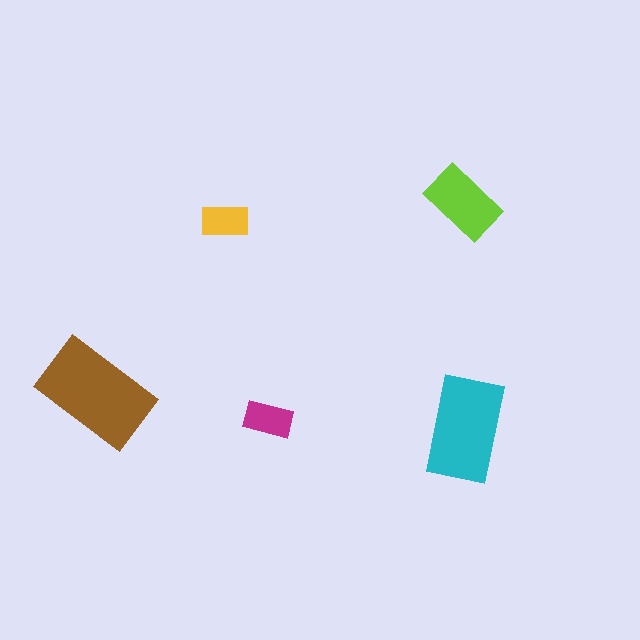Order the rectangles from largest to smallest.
the brown one, the cyan one, the lime one, the magenta one, the yellow one.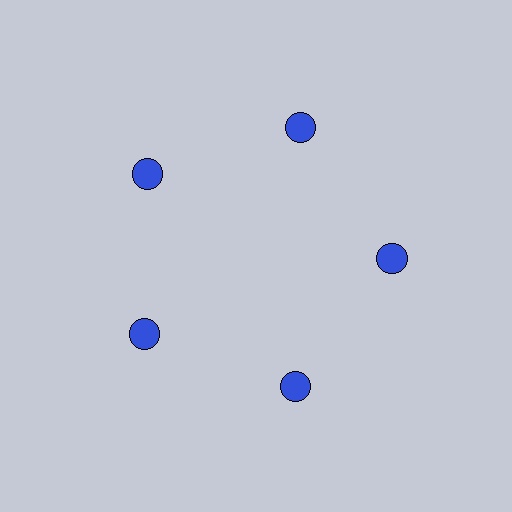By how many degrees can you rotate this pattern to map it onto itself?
The pattern maps onto itself every 72 degrees of rotation.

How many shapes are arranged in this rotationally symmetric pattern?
There are 5 shapes, arranged in 5 groups of 1.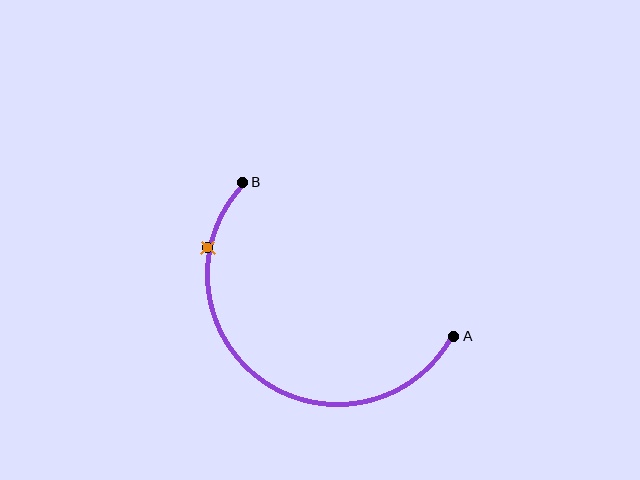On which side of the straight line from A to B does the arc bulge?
The arc bulges below and to the left of the straight line connecting A and B.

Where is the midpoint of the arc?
The arc midpoint is the point on the curve farthest from the straight line joining A and B. It sits below and to the left of that line.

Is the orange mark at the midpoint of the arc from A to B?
No. The orange mark lies on the arc but is closer to endpoint B. The arc midpoint would be at the point on the curve equidistant along the arc from both A and B.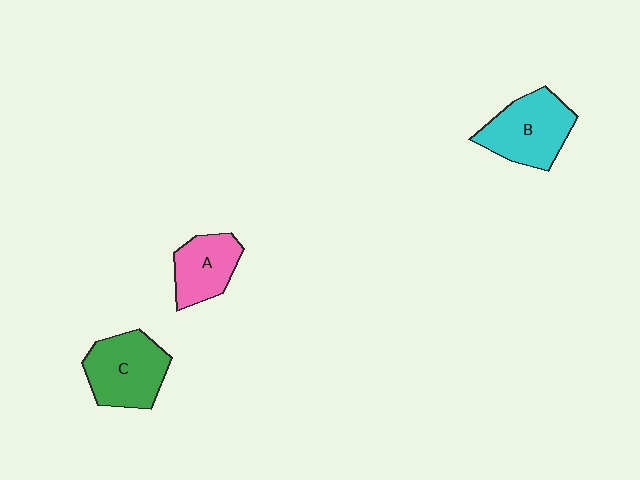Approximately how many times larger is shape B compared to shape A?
Approximately 1.4 times.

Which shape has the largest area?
Shape B (cyan).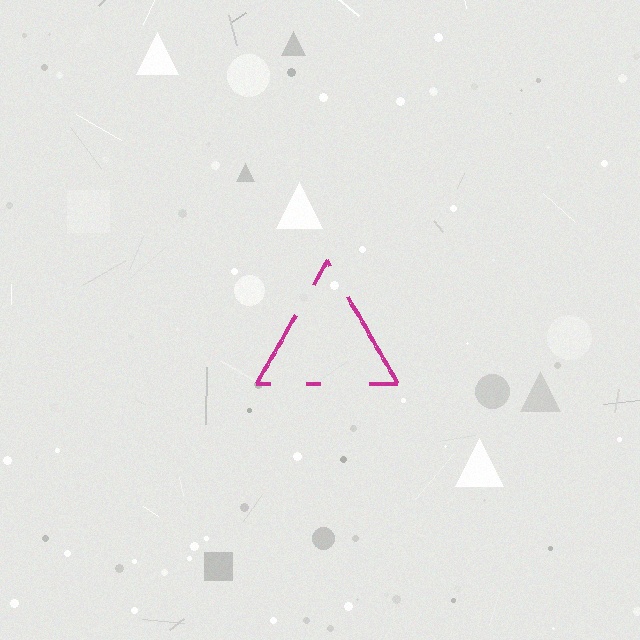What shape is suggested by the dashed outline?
The dashed outline suggests a triangle.